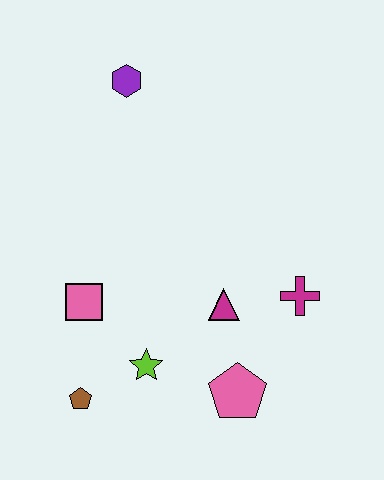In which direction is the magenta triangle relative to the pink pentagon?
The magenta triangle is above the pink pentagon.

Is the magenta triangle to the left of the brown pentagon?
No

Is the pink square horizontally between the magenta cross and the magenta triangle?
No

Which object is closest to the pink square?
The lime star is closest to the pink square.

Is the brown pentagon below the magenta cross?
Yes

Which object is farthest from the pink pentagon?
The purple hexagon is farthest from the pink pentagon.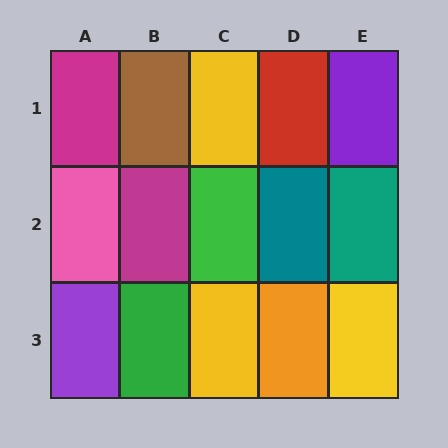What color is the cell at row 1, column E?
Purple.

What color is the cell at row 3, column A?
Purple.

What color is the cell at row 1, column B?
Brown.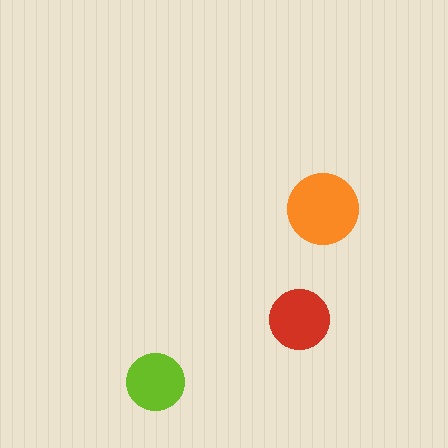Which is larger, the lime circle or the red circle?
The red one.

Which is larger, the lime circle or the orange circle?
The orange one.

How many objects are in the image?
There are 3 objects in the image.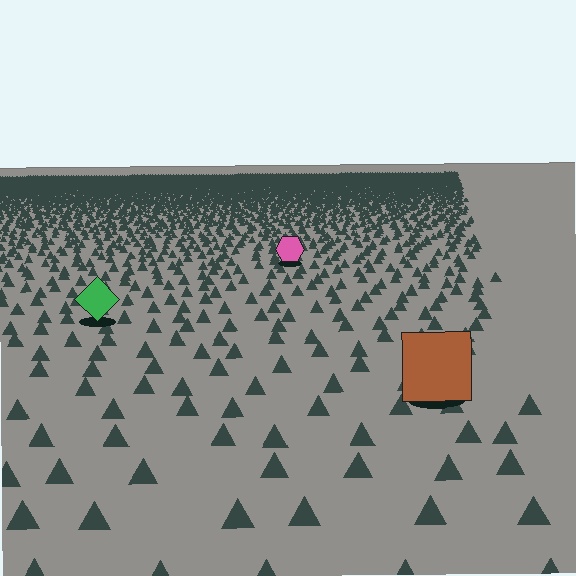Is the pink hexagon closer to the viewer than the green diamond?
No. The green diamond is closer — you can tell from the texture gradient: the ground texture is coarser near it.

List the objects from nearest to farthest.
From nearest to farthest: the brown square, the green diamond, the pink hexagon.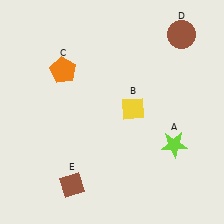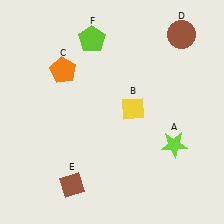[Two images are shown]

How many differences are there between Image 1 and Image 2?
There is 1 difference between the two images.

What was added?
A lime pentagon (F) was added in Image 2.